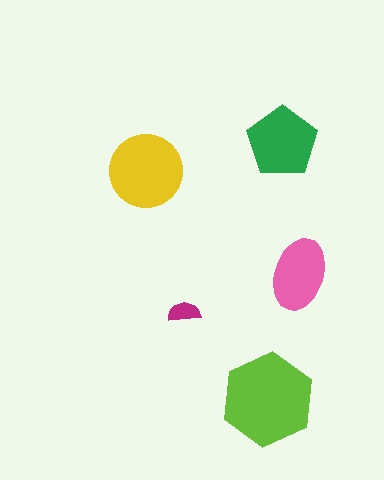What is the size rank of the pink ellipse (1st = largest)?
4th.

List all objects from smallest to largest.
The magenta semicircle, the pink ellipse, the green pentagon, the yellow circle, the lime hexagon.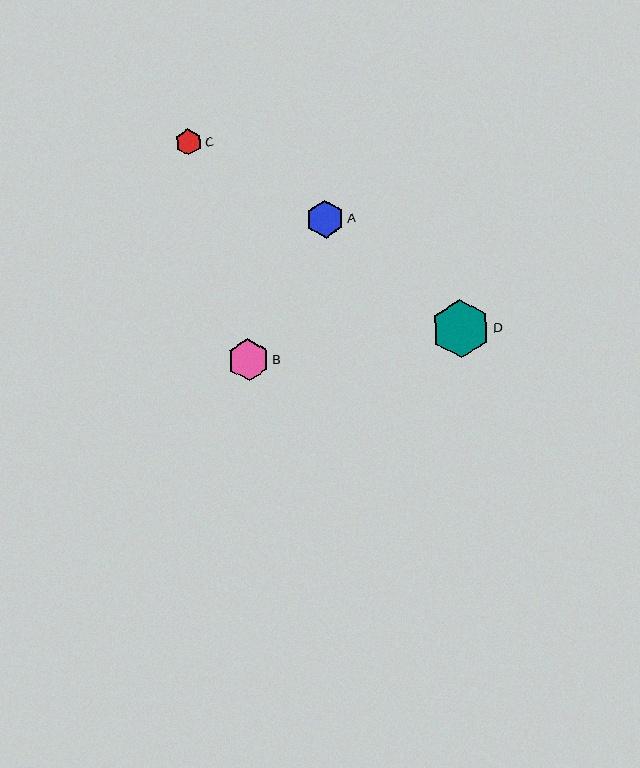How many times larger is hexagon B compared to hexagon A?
Hexagon B is approximately 1.1 times the size of hexagon A.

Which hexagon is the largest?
Hexagon D is the largest with a size of approximately 58 pixels.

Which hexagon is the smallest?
Hexagon C is the smallest with a size of approximately 26 pixels.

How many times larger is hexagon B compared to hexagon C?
Hexagon B is approximately 1.6 times the size of hexagon C.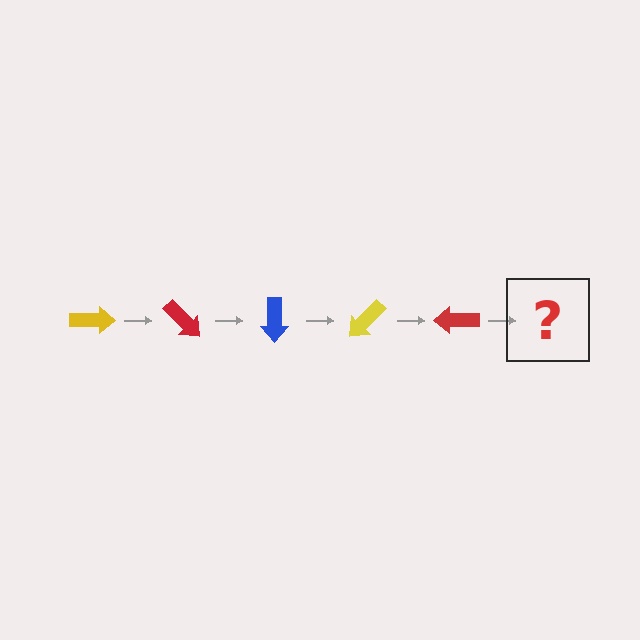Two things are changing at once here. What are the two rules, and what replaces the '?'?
The two rules are that it rotates 45 degrees each step and the color cycles through yellow, red, and blue. The '?' should be a blue arrow, rotated 225 degrees from the start.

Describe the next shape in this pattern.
It should be a blue arrow, rotated 225 degrees from the start.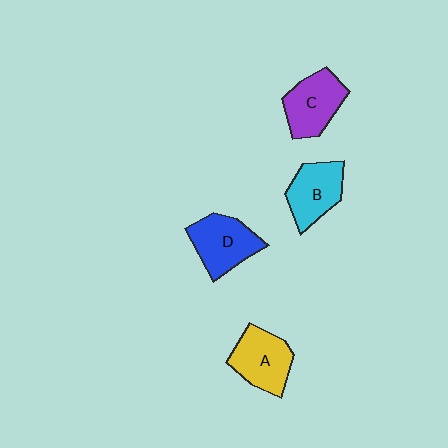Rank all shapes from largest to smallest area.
From largest to smallest: D (blue), A (yellow), C (purple), B (cyan).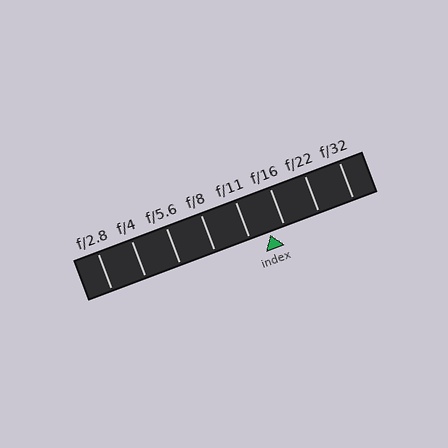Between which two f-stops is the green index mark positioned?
The index mark is between f/11 and f/16.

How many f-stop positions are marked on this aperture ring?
There are 8 f-stop positions marked.